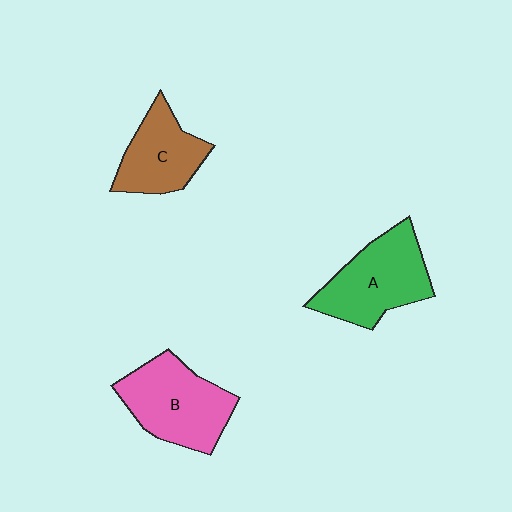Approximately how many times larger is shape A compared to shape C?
Approximately 1.3 times.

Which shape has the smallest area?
Shape C (brown).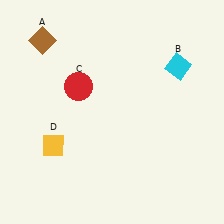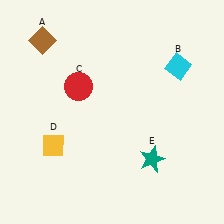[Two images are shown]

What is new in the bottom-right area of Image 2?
A teal star (E) was added in the bottom-right area of Image 2.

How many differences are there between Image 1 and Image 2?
There is 1 difference between the two images.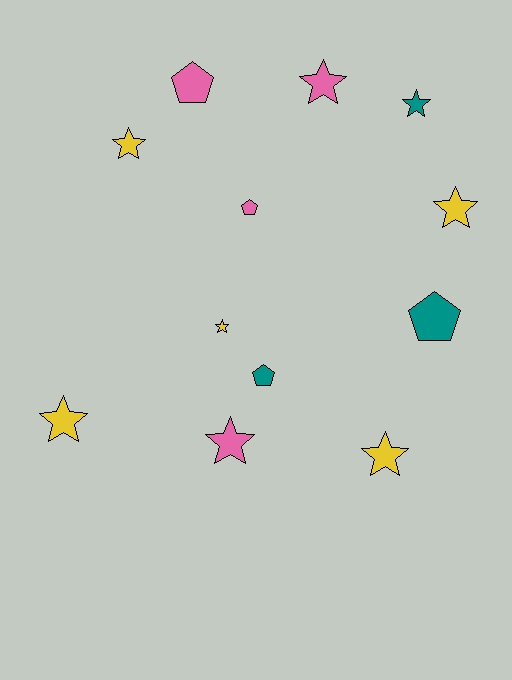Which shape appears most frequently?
Star, with 8 objects.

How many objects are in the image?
There are 12 objects.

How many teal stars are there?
There is 1 teal star.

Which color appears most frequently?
Yellow, with 5 objects.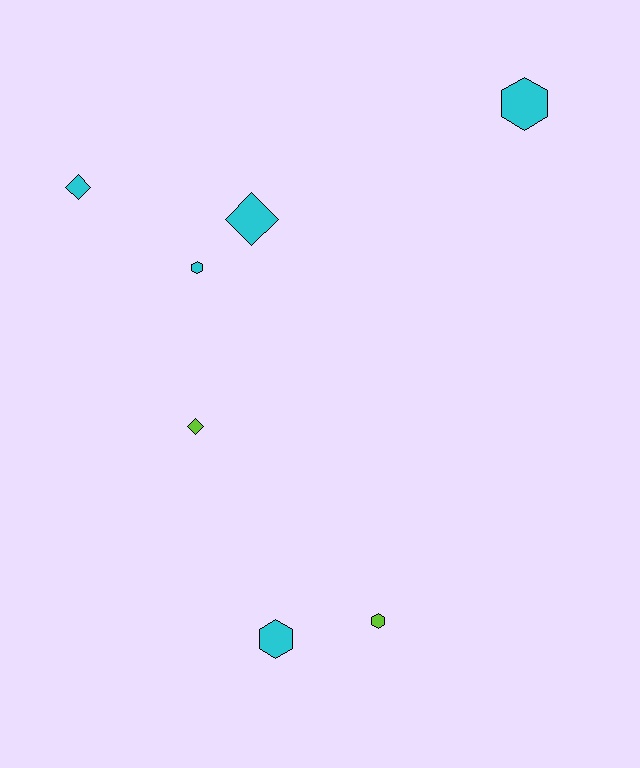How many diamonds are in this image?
There are 3 diamonds.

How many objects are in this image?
There are 7 objects.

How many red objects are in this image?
There are no red objects.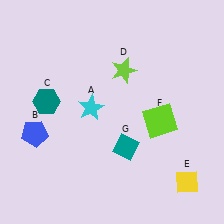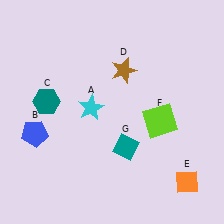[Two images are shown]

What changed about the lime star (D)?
In Image 1, D is lime. In Image 2, it changed to brown.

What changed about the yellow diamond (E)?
In Image 1, E is yellow. In Image 2, it changed to orange.